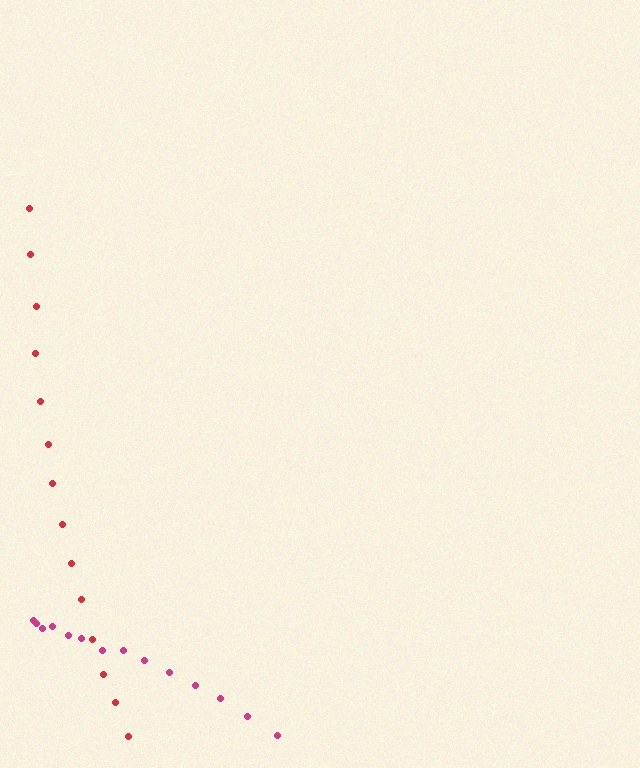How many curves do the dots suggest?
There are 2 distinct paths.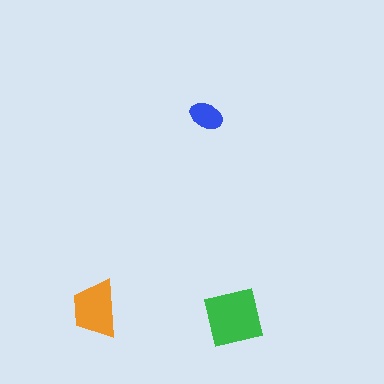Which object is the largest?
The green square.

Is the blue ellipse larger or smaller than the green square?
Smaller.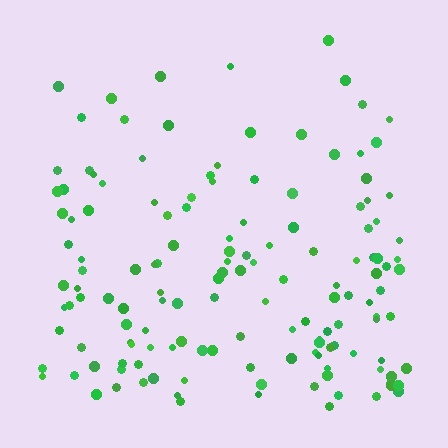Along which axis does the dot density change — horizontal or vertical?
Vertical.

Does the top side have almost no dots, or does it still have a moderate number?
Still a moderate number, just noticeably fewer than the bottom.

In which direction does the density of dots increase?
From top to bottom, with the bottom side densest.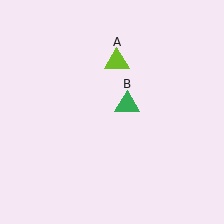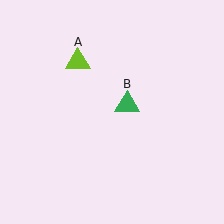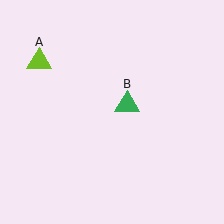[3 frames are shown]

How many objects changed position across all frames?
1 object changed position: lime triangle (object A).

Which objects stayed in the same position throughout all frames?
Green triangle (object B) remained stationary.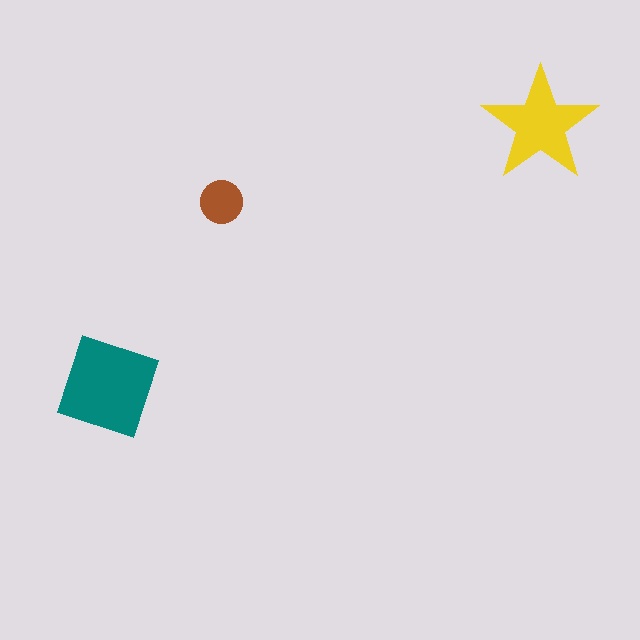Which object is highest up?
The yellow star is topmost.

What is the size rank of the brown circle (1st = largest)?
3rd.